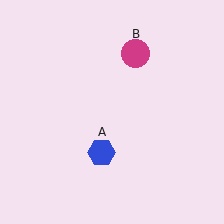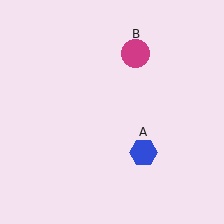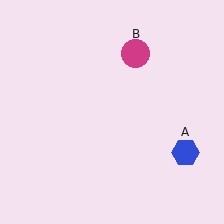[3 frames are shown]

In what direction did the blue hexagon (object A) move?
The blue hexagon (object A) moved right.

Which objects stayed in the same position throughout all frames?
Magenta circle (object B) remained stationary.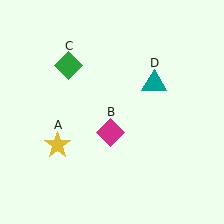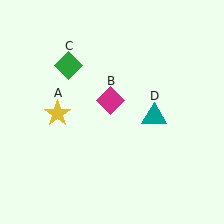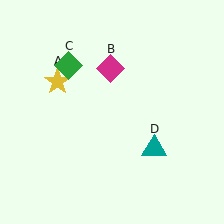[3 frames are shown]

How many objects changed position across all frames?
3 objects changed position: yellow star (object A), magenta diamond (object B), teal triangle (object D).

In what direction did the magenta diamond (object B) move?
The magenta diamond (object B) moved up.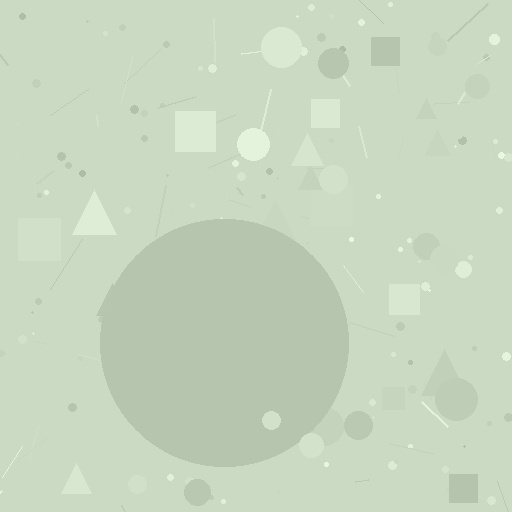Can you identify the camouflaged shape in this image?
The camouflaged shape is a circle.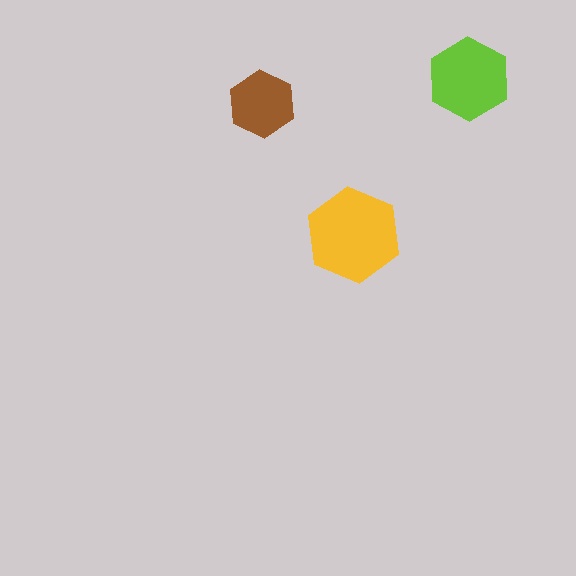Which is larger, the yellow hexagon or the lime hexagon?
The yellow one.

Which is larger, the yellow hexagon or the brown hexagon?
The yellow one.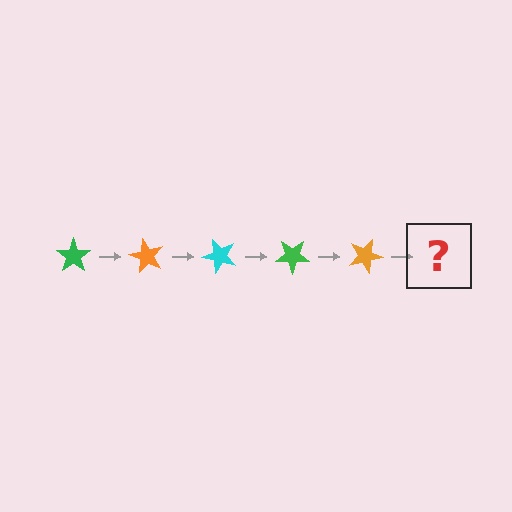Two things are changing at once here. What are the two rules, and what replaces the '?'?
The two rules are that it rotates 60 degrees each step and the color cycles through green, orange, and cyan. The '?' should be a cyan star, rotated 300 degrees from the start.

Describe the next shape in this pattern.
It should be a cyan star, rotated 300 degrees from the start.